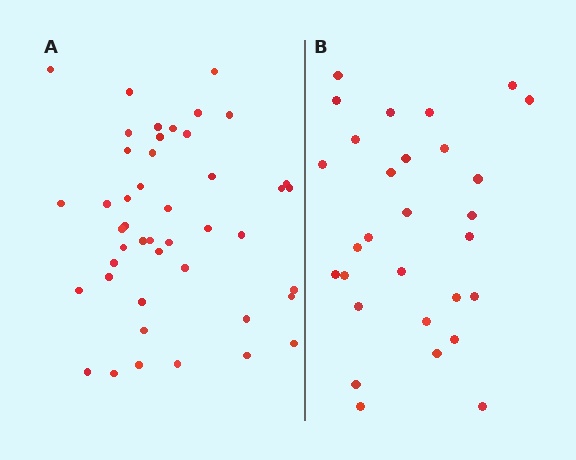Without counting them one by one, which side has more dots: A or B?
Region A (the left region) has more dots.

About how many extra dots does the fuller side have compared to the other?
Region A has approximately 15 more dots than region B.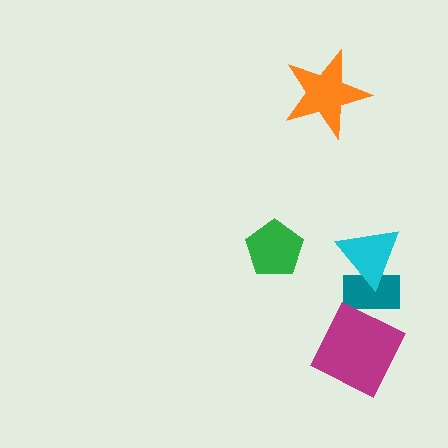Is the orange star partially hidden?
No, no other shape covers it.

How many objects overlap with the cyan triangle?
1 object overlaps with the cyan triangle.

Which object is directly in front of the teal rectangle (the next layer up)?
The magenta diamond is directly in front of the teal rectangle.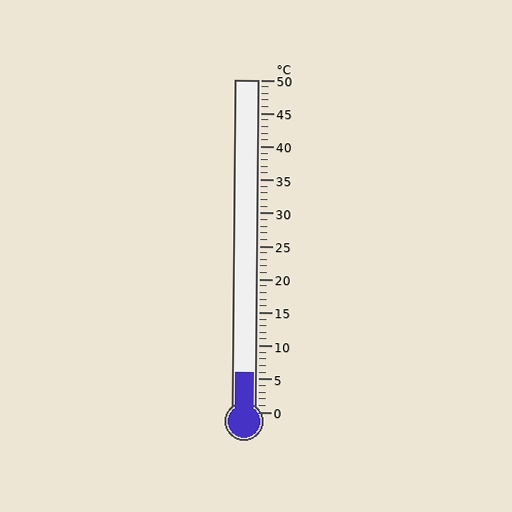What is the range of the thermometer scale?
The thermometer scale ranges from 0°C to 50°C.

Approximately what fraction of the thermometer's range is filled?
The thermometer is filled to approximately 10% of its range.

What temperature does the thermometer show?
The thermometer shows approximately 6°C.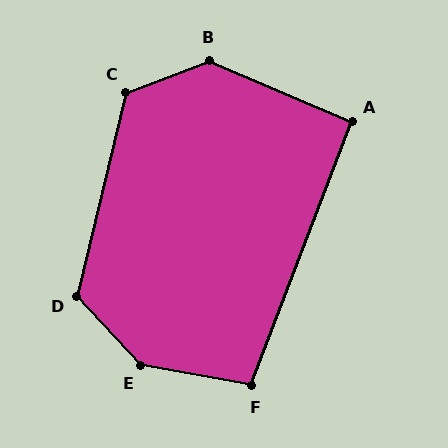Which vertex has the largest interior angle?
E, at approximately 143 degrees.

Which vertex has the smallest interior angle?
A, at approximately 92 degrees.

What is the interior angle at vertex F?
Approximately 100 degrees (obtuse).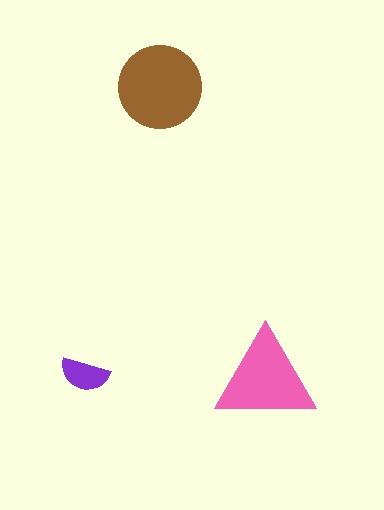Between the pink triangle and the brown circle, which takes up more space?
The brown circle.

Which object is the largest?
The brown circle.